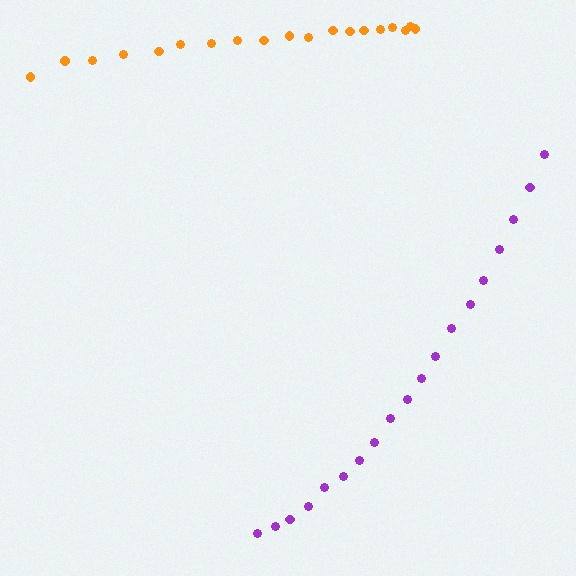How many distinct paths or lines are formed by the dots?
There are 2 distinct paths.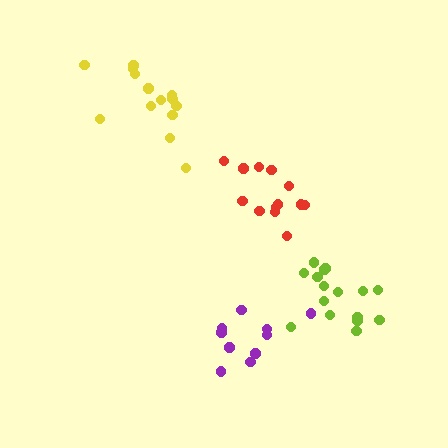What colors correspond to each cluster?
The clusters are colored: red, yellow, lime, purple.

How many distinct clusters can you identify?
There are 4 distinct clusters.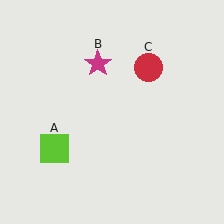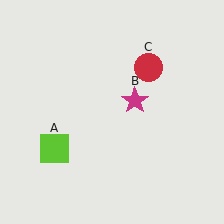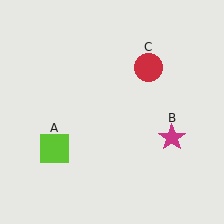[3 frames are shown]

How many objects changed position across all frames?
1 object changed position: magenta star (object B).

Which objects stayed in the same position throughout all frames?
Lime square (object A) and red circle (object C) remained stationary.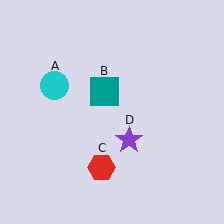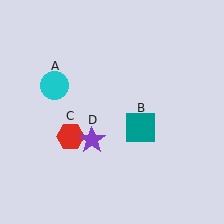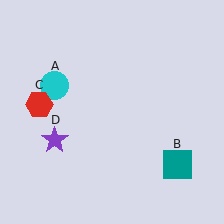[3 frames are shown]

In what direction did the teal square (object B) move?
The teal square (object B) moved down and to the right.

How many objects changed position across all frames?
3 objects changed position: teal square (object B), red hexagon (object C), purple star (object D).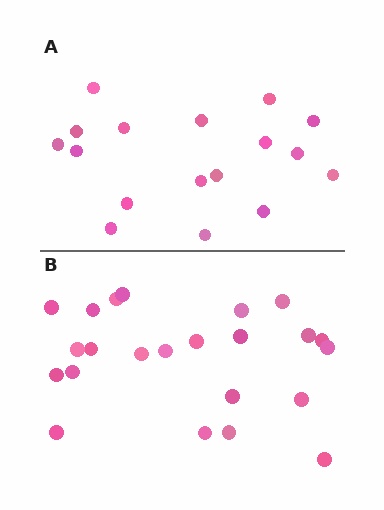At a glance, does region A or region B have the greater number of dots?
Region B (the bottom region) has more dots.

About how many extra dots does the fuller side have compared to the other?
Region B has about 6 more dots than region A.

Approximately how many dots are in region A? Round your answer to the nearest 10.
About 20 dots. (The exact count is 17, which rounds to 20.)